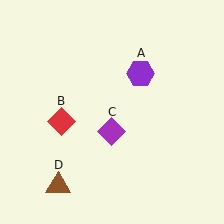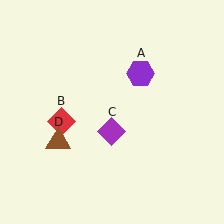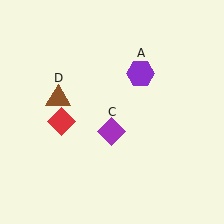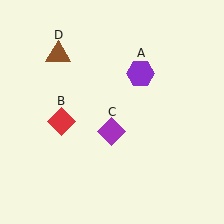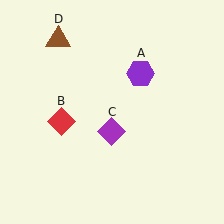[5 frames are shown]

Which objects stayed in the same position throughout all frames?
Purple hexagon (object A) and red diamond (object B) and purple diamond (object C) remained stationary.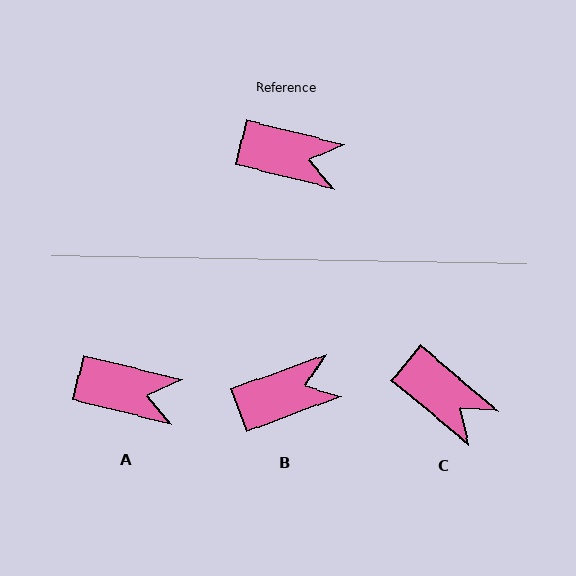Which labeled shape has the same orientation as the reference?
A.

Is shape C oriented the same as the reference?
No, it is off by about 26 degrees.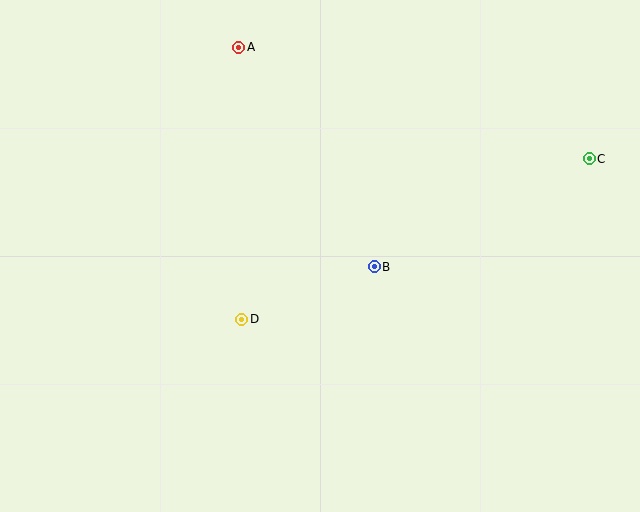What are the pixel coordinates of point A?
Point A is at (239, 47).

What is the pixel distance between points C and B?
The distance between C and B is 240 pixels.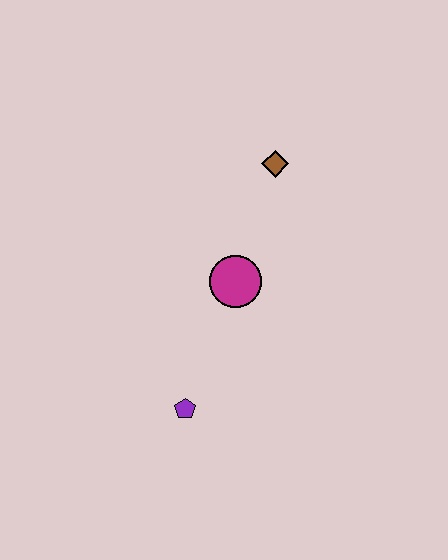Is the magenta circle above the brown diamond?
No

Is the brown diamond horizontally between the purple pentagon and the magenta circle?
No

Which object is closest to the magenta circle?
The brown diamond is closest to the magenta circle.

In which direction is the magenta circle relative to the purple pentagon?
The magenta circle is above the purple pentagon.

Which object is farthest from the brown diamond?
The purple pentagon is farthest from the brown diamond.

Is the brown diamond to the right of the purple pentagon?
Yes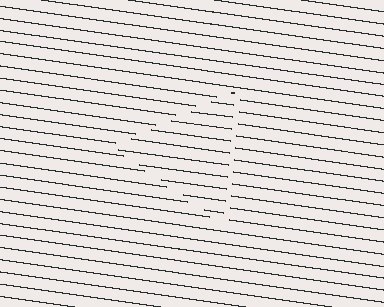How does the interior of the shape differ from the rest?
The interior of the shape contains the same grating, shifted by half a period — the contour is defined by the phase discontinuity where line-ends from the inner and outer gratings abut.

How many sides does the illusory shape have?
3 sides — the line-ends trace a triangle.